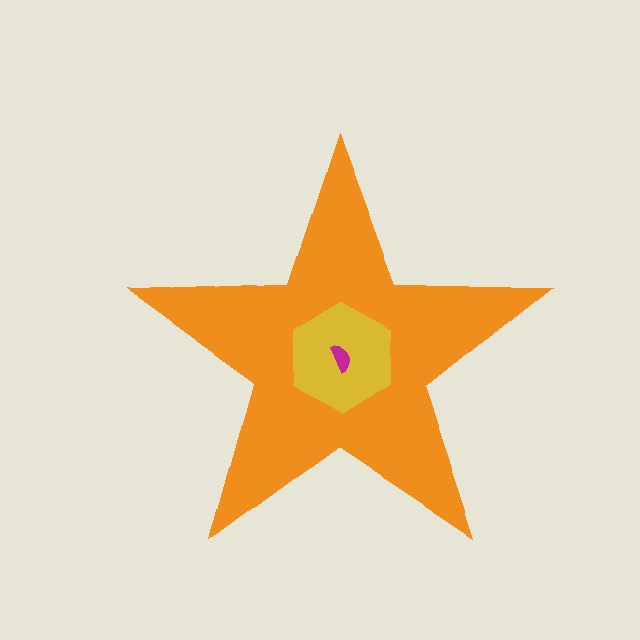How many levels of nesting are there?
3.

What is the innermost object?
The magenta semicircle.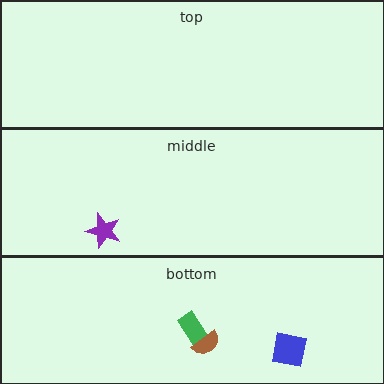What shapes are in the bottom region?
The blue square, the green rectangle, the brown semicircle.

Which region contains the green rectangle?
The bottom region.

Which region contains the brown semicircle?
The bottom region.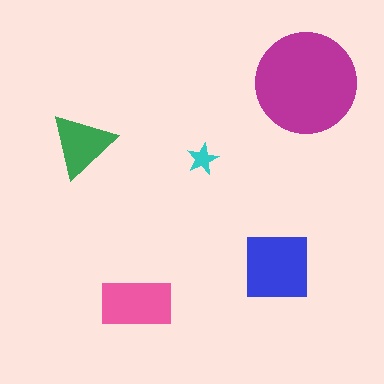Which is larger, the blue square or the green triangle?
The blue square.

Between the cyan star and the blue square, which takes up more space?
The blue square.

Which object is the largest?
The magenta circle.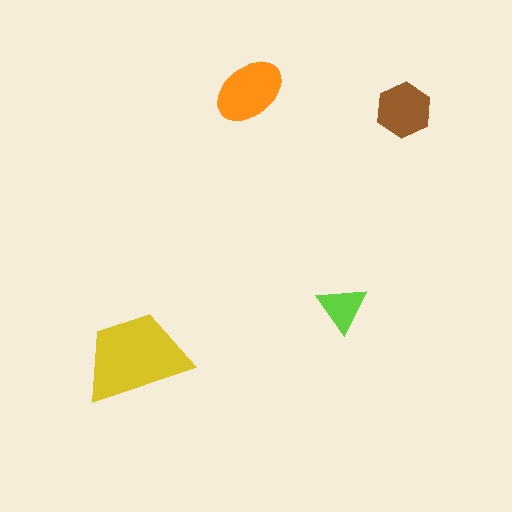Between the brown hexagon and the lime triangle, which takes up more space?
The brown hexagon.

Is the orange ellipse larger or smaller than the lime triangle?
Larger.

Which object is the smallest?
The lime triangle.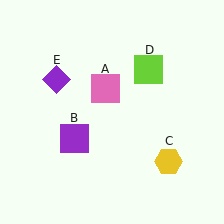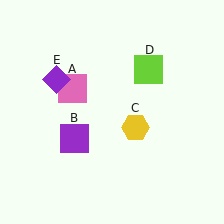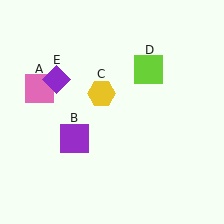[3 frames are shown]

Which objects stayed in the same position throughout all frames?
Purple square (object B) and lime square (object D) and purple diamond (object E) remained stationary.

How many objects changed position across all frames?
2 objects changed position: pink square (object A), yellow hexagon (object C).